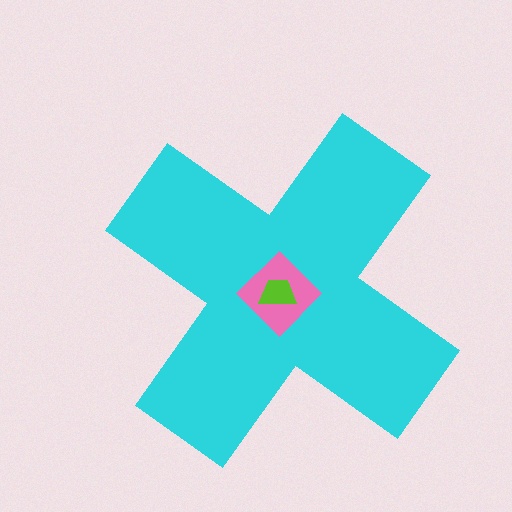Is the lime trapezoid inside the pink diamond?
Yes.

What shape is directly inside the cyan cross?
The pink diamond.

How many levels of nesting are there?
3.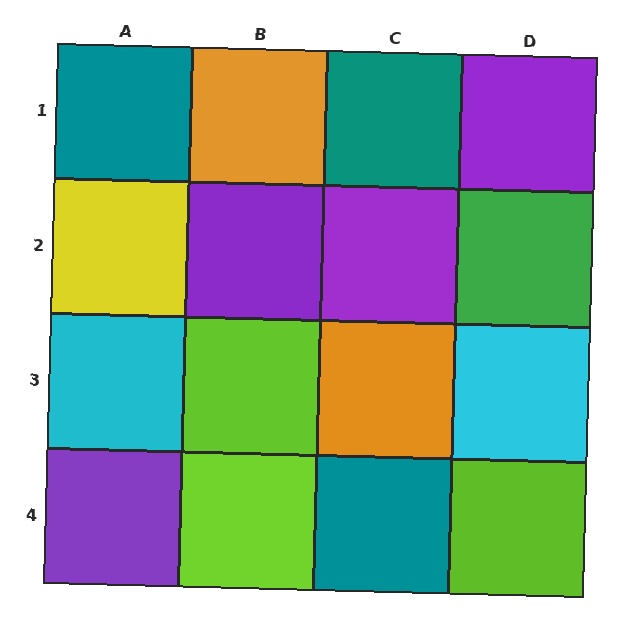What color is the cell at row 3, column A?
Cyan.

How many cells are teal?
3 cells are teal.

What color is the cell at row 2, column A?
Yellow.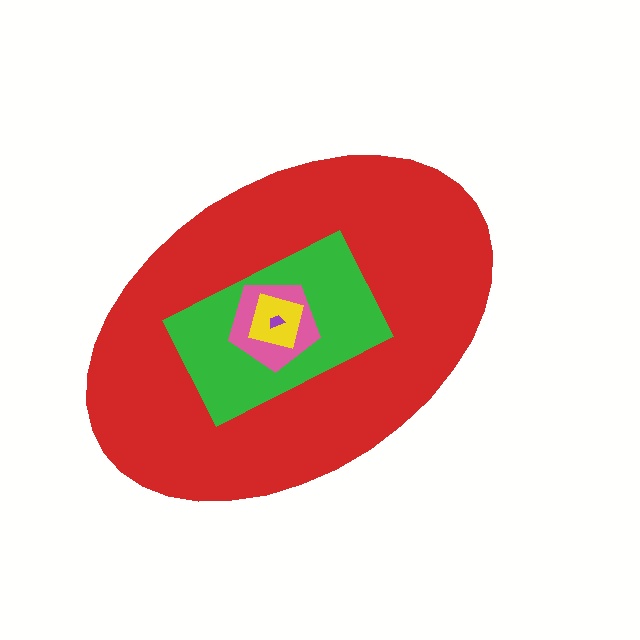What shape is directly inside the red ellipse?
The green rectangle.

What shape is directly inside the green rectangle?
The pink pentagon.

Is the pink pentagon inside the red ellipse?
Yes.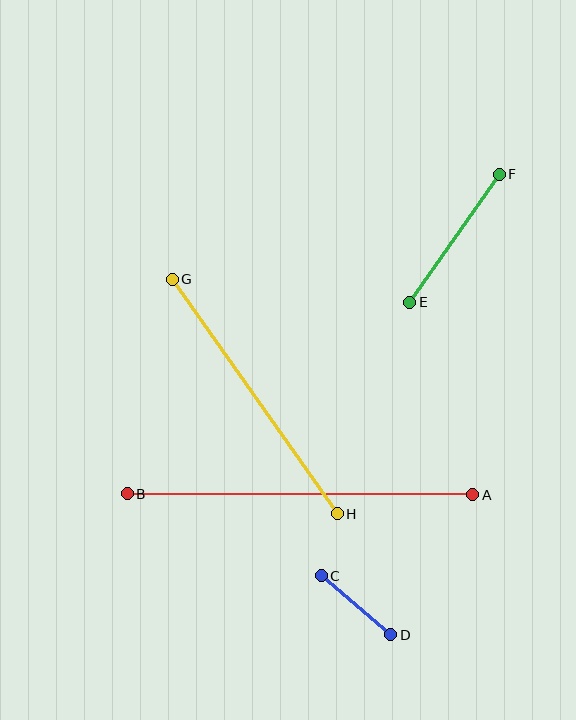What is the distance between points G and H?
The distance is approximately 287 pixels.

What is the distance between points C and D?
The distance is approximately 91 pixels.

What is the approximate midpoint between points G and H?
The midpoint is at approximately (255, 397) pixels.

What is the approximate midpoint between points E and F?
The midpoint is at approximately (454, 238) pixels.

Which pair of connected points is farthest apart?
Points A and B are farthest apart.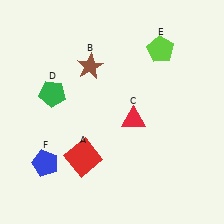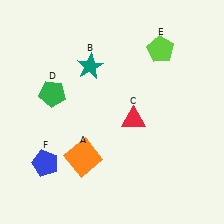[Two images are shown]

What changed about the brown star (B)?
In Image 1, B is brown. In Image 2, it changed to teal.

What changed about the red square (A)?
In Image 1, A is red. In Image 2, it changed to orange.